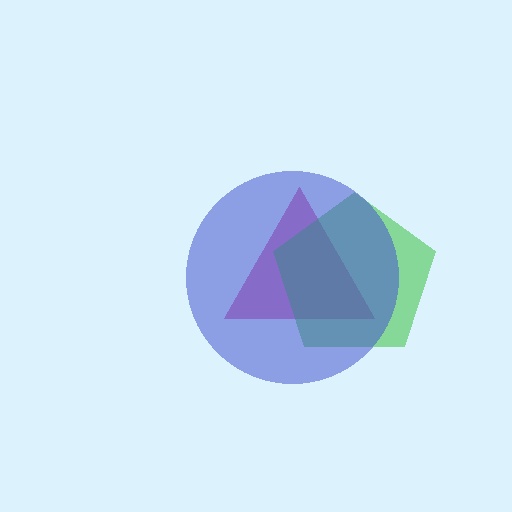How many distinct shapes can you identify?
There are 3 distinct shapes: a magenta triangle, a green pentagon, a blue circle.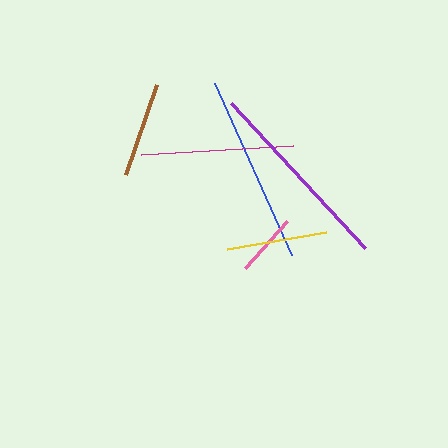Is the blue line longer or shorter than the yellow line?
The blue line is longer than the yellow line.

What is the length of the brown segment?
The brown segment is approximately 96 pixels long.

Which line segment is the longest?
The purple line is the longest at approximately 197 pixels.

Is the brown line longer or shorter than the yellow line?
The yellow line is longer than the brown line.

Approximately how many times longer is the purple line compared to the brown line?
The purple line is approximately 2.1 times the length of the brown line.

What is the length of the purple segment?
The purple segment is approximately 197 pixels long.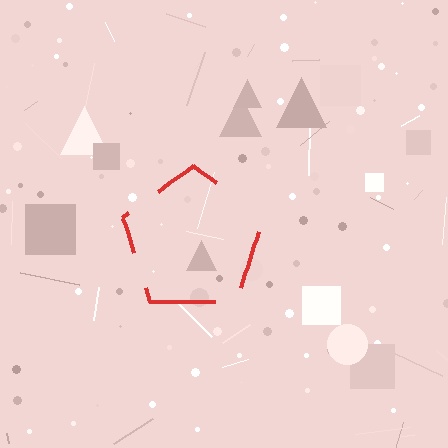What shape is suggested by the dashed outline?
The dashed outline suggests a pentagon.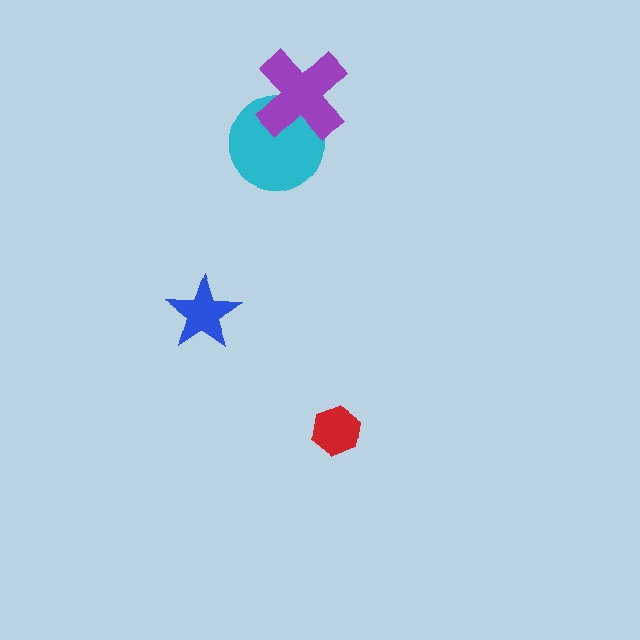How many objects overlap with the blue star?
0 objects overlap with the blue star.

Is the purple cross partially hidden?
No, no other shape covers it.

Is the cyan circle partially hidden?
Yes, it is partially covered by another shape.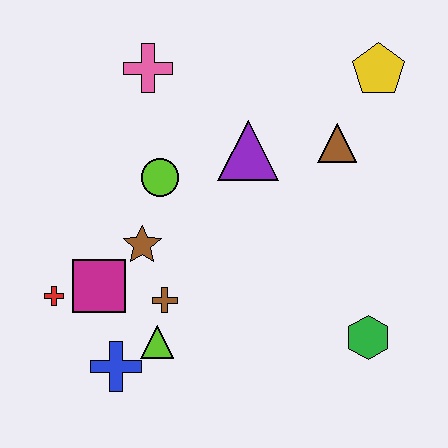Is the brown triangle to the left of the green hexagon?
Yes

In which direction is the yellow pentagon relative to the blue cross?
The yellow pentagon is above the blue cross.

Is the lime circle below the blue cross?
No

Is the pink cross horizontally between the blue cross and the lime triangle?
Yes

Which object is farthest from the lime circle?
The green hexagon is farthest from the lime circle.